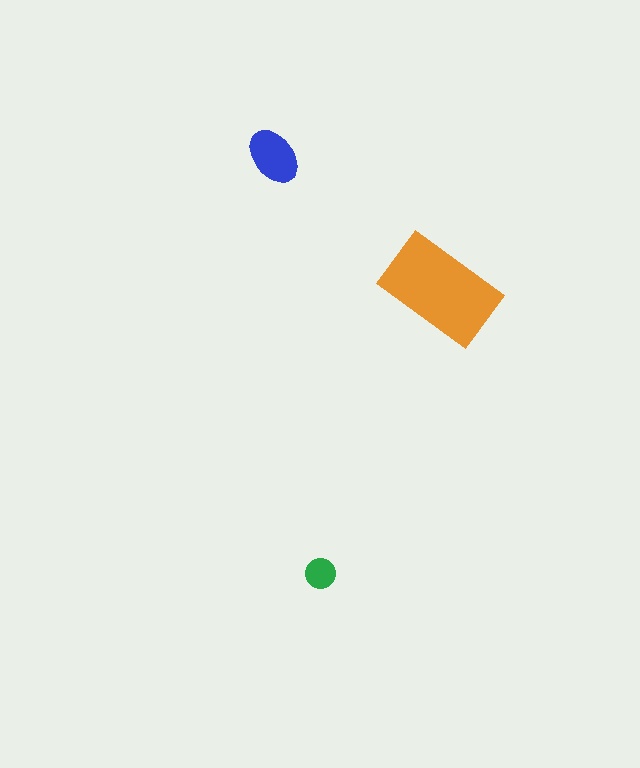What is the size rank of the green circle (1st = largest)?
3rd.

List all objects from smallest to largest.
The green circle, the blue ellipse, the orange rectangle.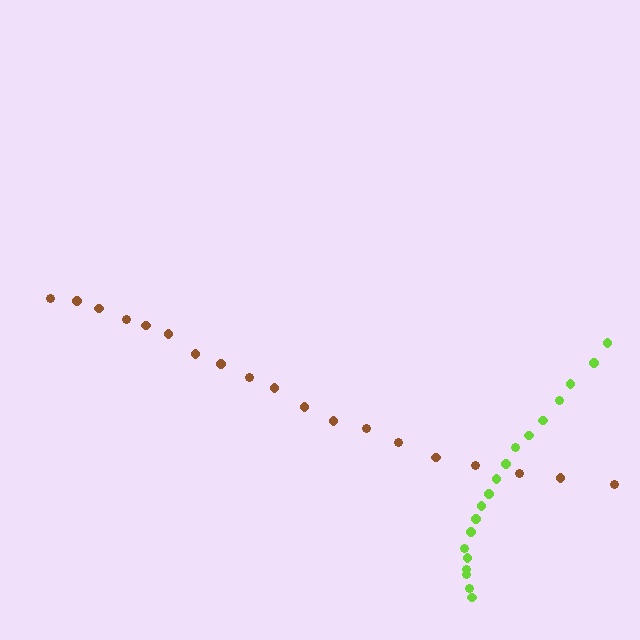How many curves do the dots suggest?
There are 2 distinct paths.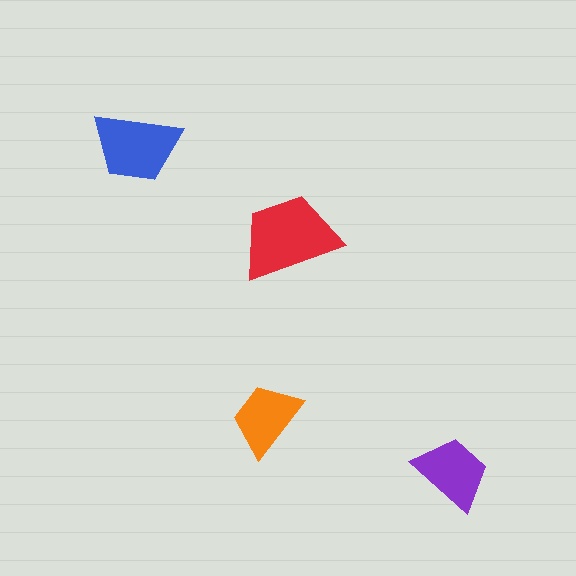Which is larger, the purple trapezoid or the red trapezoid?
The red one.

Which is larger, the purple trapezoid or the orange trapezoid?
The purple one.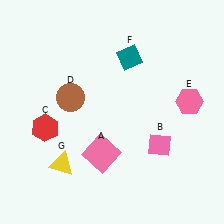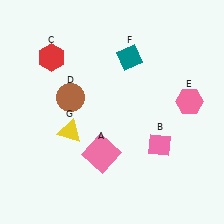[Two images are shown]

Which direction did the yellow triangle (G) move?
The yellow triangle (G) moved up.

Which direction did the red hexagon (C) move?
The red hexagon (C) moved up.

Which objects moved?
The objects that moved are: the red hexagon (C), the yellow triangle (G).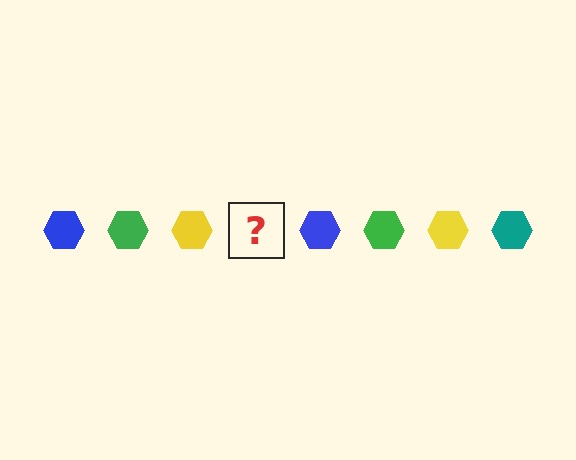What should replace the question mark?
The question mark should be replaced with a teal hexagon.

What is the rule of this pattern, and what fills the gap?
The rule is that the pattern cycles through blue, green, yellow, teal hexagons. The gap should be filled with a teal hexagon.